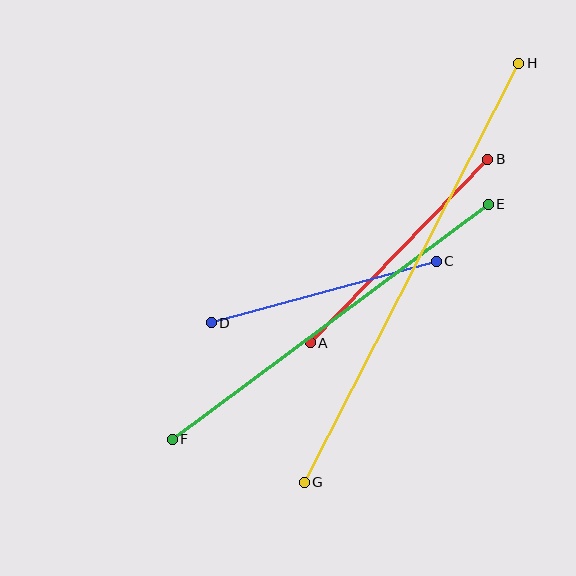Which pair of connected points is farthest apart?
Points G and H are farthest apart.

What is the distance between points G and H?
The distance is approximately 470 pixels.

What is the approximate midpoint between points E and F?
The midpoint is at approximately (330, 322) pixels.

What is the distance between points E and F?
The distance is approximately 394 pixels.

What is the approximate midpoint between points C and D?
The midpoint is at approximately (324, 292) pixels.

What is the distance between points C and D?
The distance is approximately 233 pixels.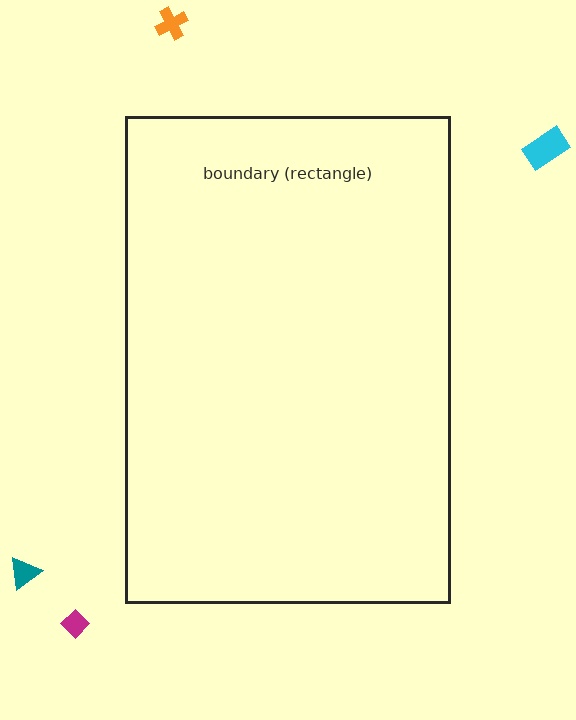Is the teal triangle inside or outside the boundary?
Outside.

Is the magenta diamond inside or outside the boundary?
Outside.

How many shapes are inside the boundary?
0 inside, 4 outside.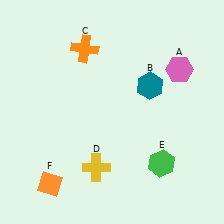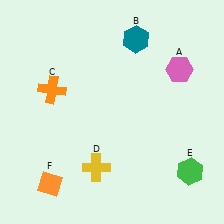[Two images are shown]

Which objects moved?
The objects that moved are: the teal hexagon (B), the orange cross (C), the green hexagon (E).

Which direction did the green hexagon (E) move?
The green hexagon (E) moved right.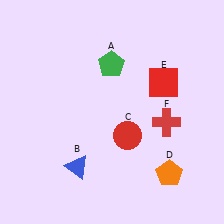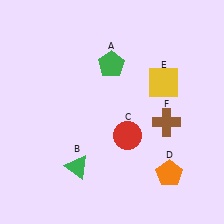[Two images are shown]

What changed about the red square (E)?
In Image 1, E is red. In Image 2, it changed to yellow.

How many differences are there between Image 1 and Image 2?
There are 3 differences between the two images.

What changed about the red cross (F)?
In Image 1, F is red. In Image 2, it changed to brown.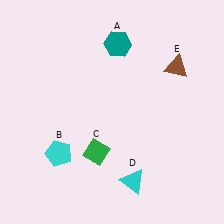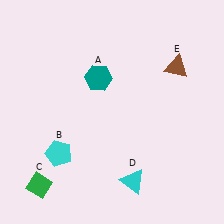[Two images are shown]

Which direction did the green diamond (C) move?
The green diamond (C) moved left.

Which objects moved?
The objects that moved are: the teal hexagon (A), the green diamond (C).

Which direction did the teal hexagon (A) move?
The teal hexagon (A) moved down.